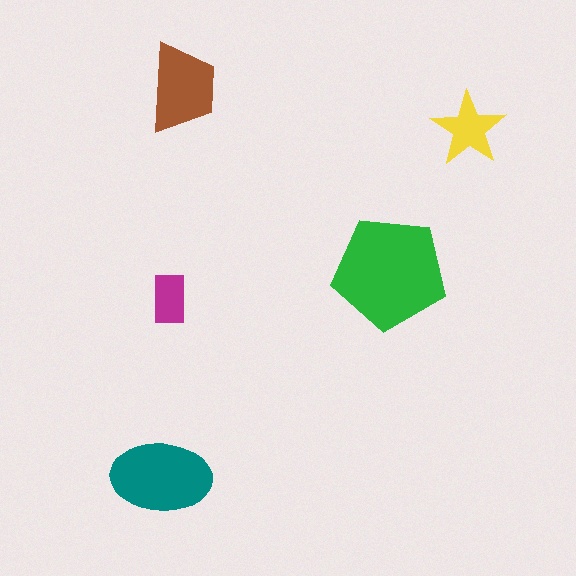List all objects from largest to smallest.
The green pentagon, the teal ellipse, the brown trapezoid, the yellow star, the magenta rectangle.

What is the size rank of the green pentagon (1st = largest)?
1st.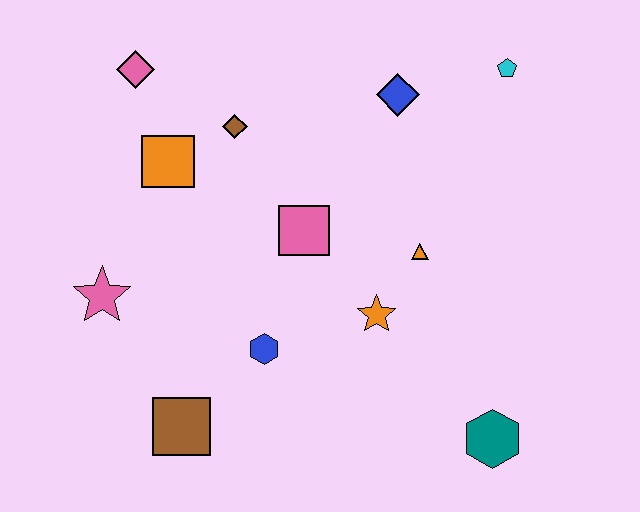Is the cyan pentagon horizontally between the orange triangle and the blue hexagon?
No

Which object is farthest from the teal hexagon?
The pink diamond is farthest from the teal hexagon.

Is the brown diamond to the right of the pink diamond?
Yes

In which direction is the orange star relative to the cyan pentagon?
The orange star is below the cyan pentagon.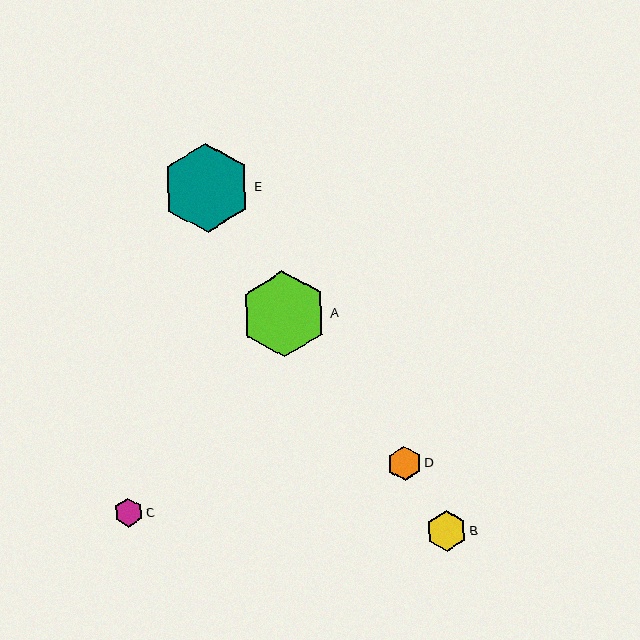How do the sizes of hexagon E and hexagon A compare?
Hexagon E and hexagon A are approximately the same size.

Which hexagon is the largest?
Hexagon E is the largest with a size of approximately 89 pixels.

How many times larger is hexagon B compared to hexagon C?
Hexagon B is approximately 1.4 times the size of hexagon C.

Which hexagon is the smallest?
Hexagon C is the smallest with a size of approximately 29 pixels.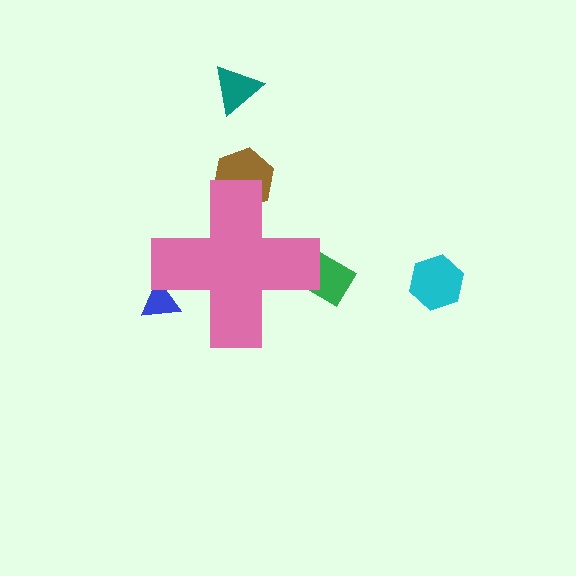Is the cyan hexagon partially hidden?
No, the cyan hexagon is fully visible.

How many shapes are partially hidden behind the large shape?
3 shapes are partially hidden.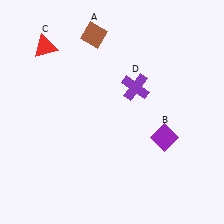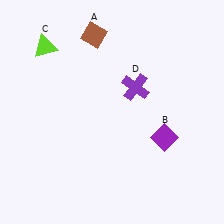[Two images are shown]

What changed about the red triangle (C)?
In Image 1, C is red. In Image 2, it changed to lime.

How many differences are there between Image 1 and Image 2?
There is 1 difference between the two images.